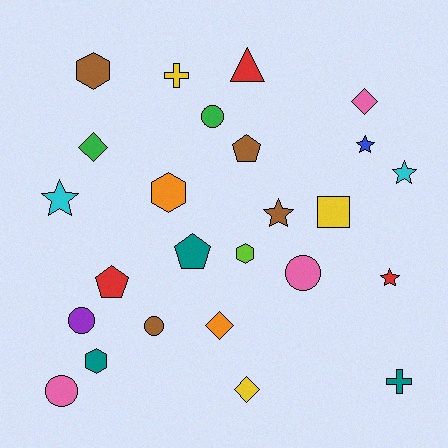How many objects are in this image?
There are 25 objects.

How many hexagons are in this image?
There are 4 hexagons.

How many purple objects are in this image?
There is 1 purple object.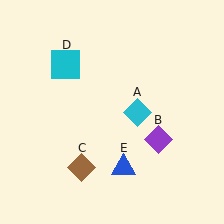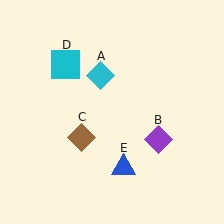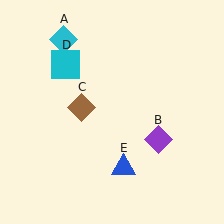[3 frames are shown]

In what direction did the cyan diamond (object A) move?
The cyan diamond (object A) moved up and to the left.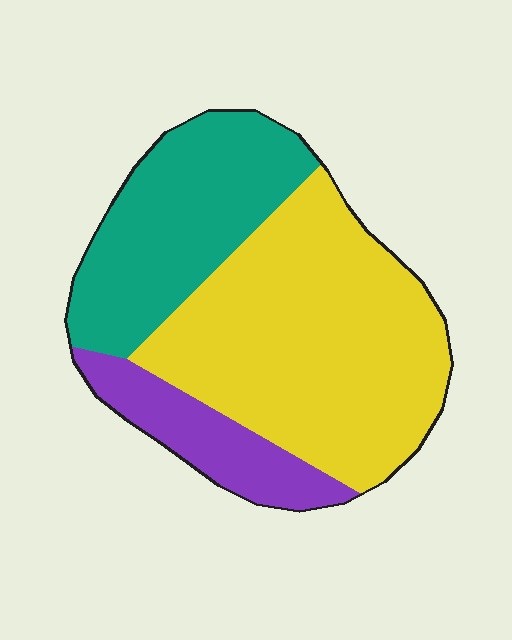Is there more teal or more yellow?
Yellow.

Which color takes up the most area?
Yellow, at roughly 55%.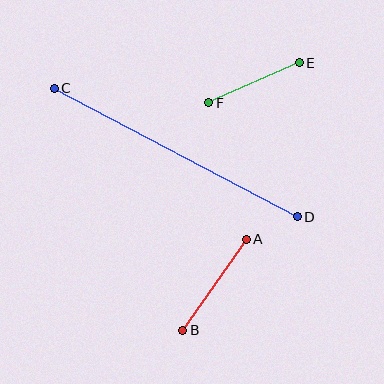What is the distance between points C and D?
The distance is approximately 275 pixels.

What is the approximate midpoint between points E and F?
The midpoint is at approximately (254, 83) pixels.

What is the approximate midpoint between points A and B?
The midpoint is at approximately (215, 285) pixels.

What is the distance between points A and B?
The distance is approximately 111 pixels.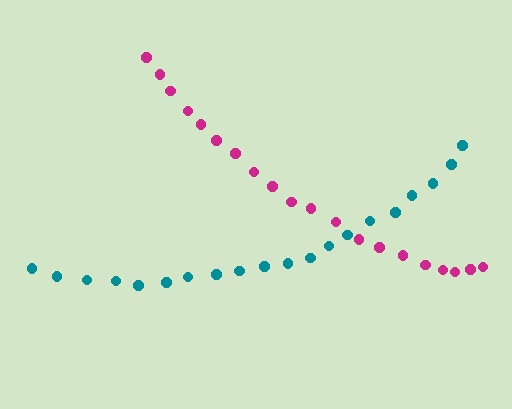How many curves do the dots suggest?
There are 2 distinct paths.